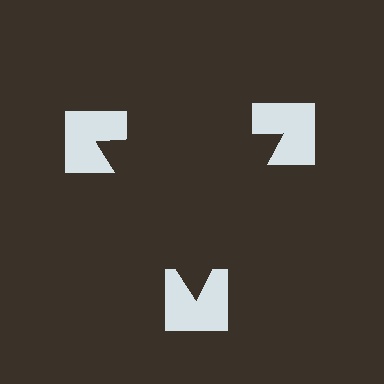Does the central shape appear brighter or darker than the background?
It typically appears slightly darker than the background, even though no actual brightness change is drawn.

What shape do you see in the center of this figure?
An illusory triangle — its edges are inferred from the aligned wedge cuts in the notched squares, not physically drawn.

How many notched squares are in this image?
There are 3 — one at each vertex of the illusory triangle.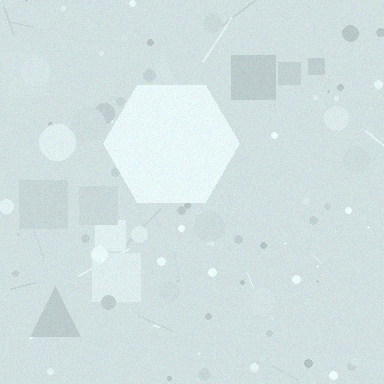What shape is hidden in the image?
A hexagon is hidden in the image.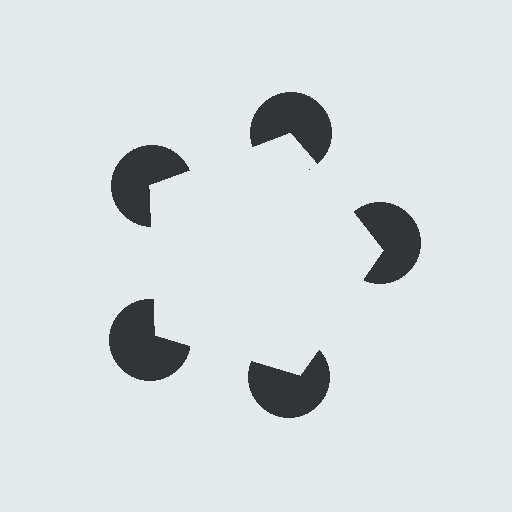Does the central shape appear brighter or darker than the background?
It typically appears slightly brighter than the background, even though no actual brightness change is drawn.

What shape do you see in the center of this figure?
An illusory pentagon — its edges are inferred from the aligned wedge cuts in the pac-man discs, not physically drawn.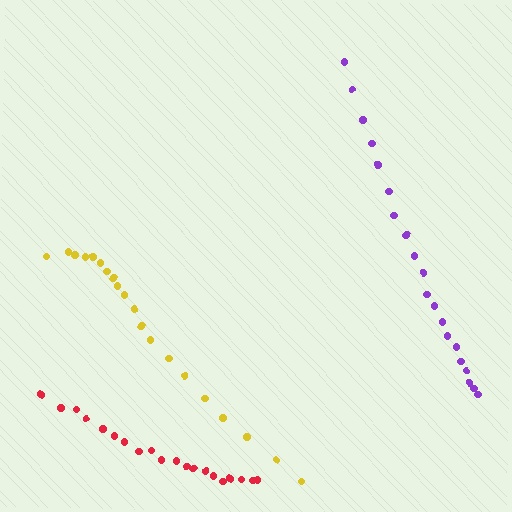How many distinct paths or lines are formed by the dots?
There are 3 distinct paths.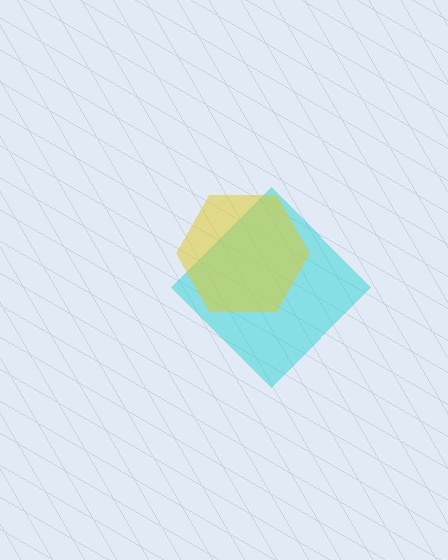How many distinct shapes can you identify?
There are 2 distinct shapes: a cyan diamond, a yellow hexagon.